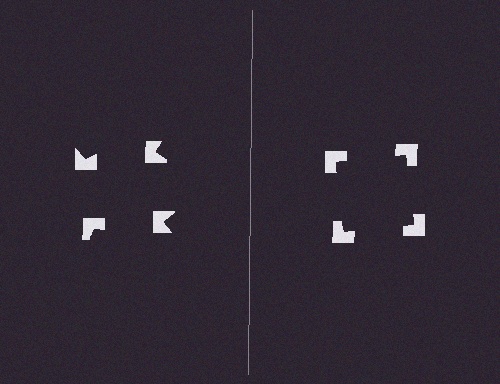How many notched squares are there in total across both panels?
8 — 4 on each side.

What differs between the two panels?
The notched squares are positioned identically on both sides; only the wedge orientations differ. On the right they align to a square; on the left they are misaligned.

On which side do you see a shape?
An illusory square appears on the right side. On the left side the wedge cuts are rotated, so no coherent shape forms.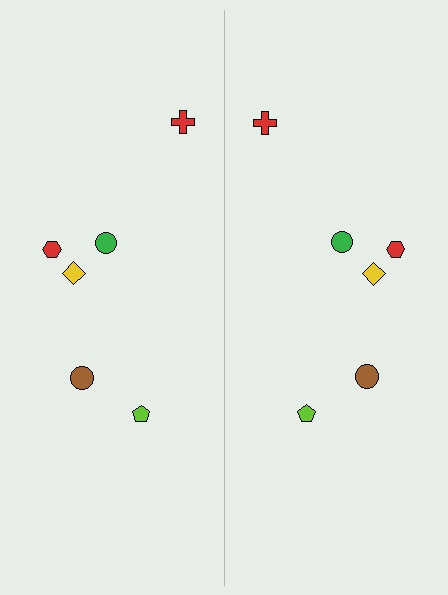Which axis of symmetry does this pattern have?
The pattern has a vertical axis of symmetry running through the center of the image.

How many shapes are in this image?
There are 12 shapes in this image.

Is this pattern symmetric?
Yes, this pattern has bilateral (reflection) symmetry.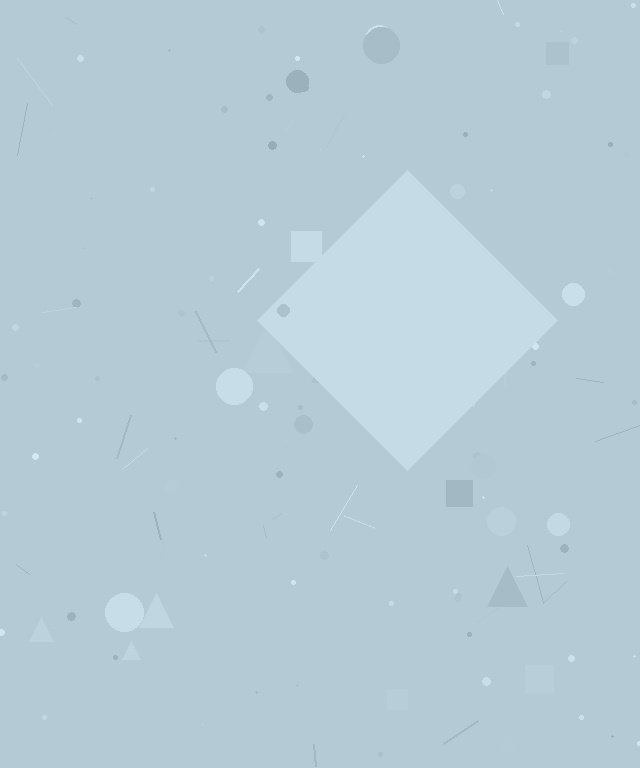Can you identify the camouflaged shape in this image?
The camouflaged shape is a diamond.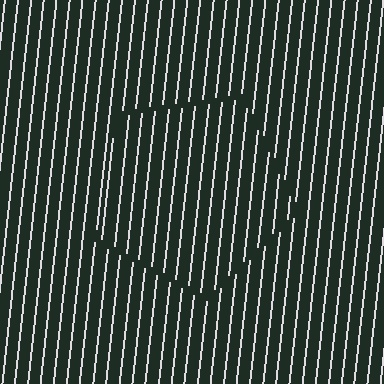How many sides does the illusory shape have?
5 sides — the line-ends trace a pentagon.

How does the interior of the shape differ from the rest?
The interior of the shape contains the same grating, shifted by half a period — the contour is defined by the phase discontinuity where line-ends from the inner and outer gratings abut.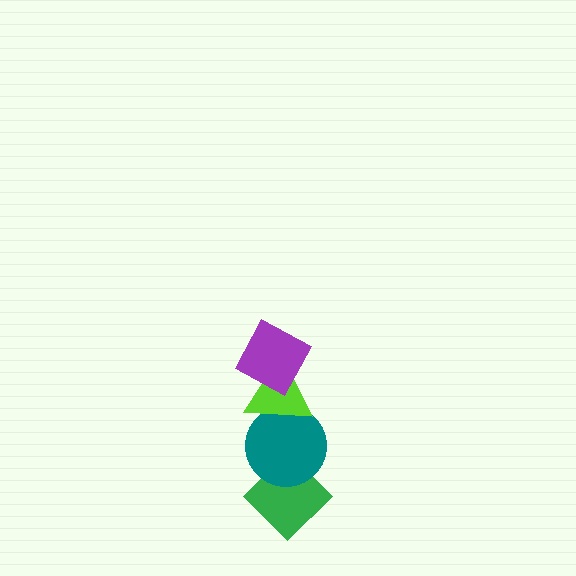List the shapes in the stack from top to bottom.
From top to bottom: the purple diamond, the lime triangle, the teal circle, the green diamond.